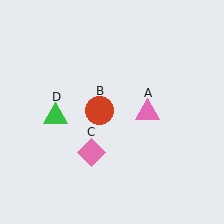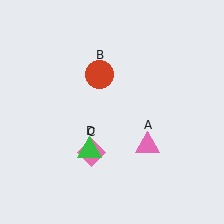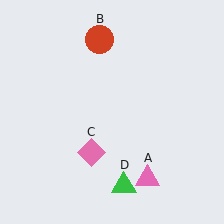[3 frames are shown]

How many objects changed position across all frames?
3 objects changed position: pink triangle (object A), red circle (object B), green triangle (object D).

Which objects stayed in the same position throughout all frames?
Pink diamond (object C) remained stationary.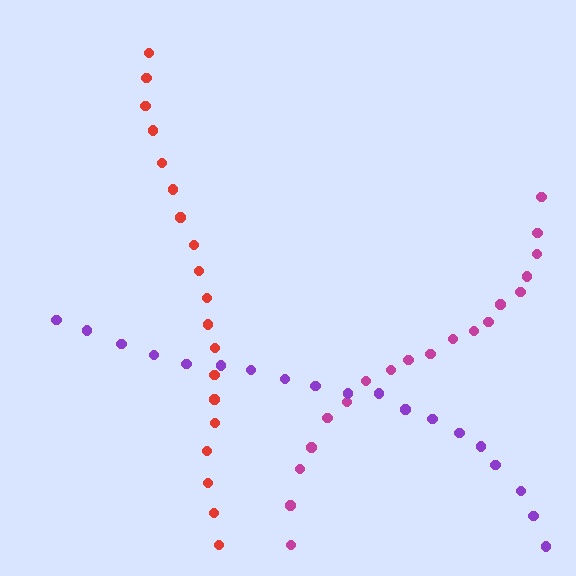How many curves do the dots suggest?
There are 3 distinct paths.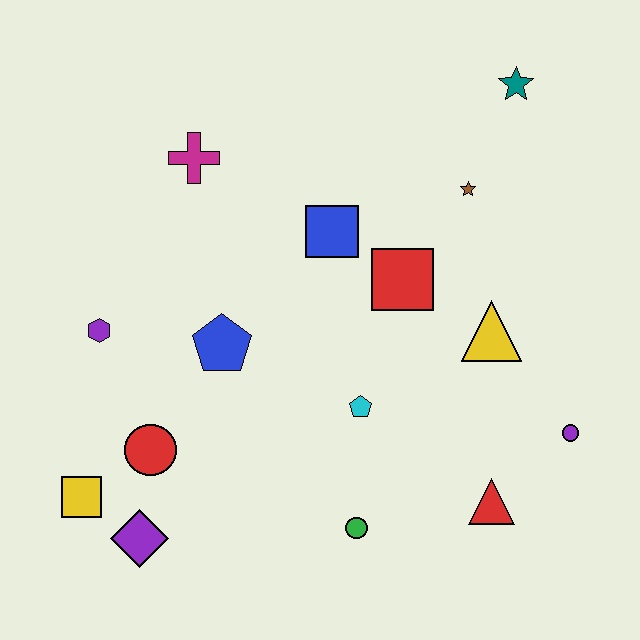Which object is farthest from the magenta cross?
The purple circle is farthest from the magenta cross.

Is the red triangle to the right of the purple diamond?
Yes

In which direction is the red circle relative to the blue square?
The red circle is below the blue square.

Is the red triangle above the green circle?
Yes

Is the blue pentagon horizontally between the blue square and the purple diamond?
Yes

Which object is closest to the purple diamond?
The yellow square is closest to the purple diamond.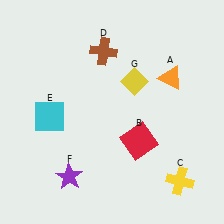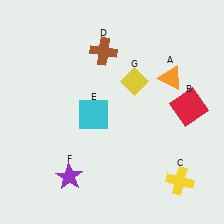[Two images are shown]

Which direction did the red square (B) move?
The red square (B) moved right.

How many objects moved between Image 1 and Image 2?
2 objects moved between the two images.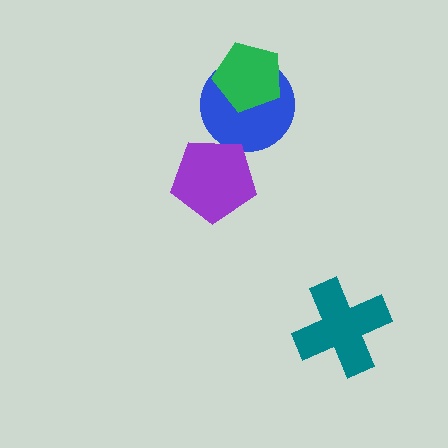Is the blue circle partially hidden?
Yes, it is partially covered by another shape.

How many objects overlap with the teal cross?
0 objects overlap with the teal cross.